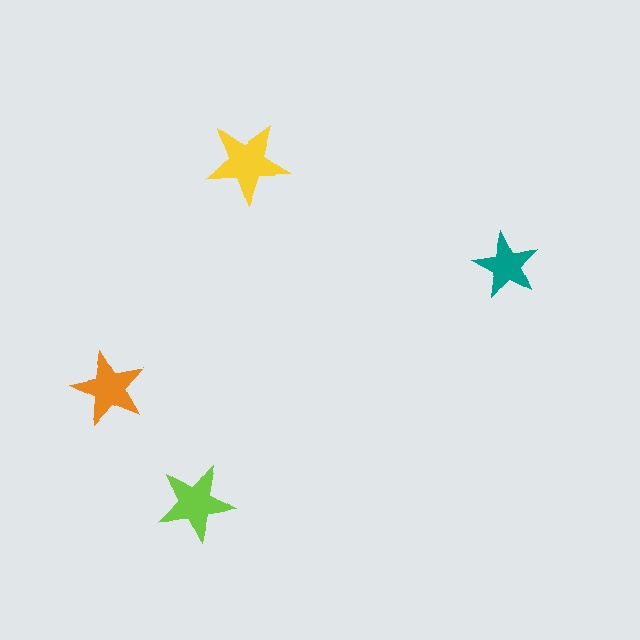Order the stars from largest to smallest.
the yellow one, the lime one, the orange one, the teal one.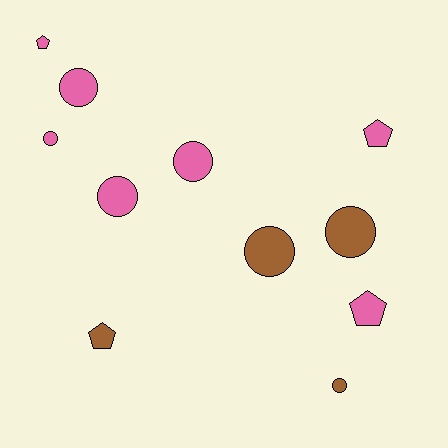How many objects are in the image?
There are 11 objects.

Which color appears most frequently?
Pink, with 7 objects.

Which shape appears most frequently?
Circle, with 7 objects.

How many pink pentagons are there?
There are 3 pink pentagons.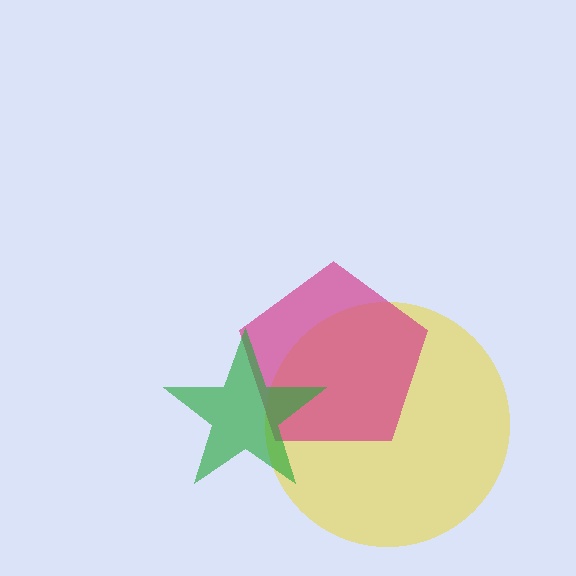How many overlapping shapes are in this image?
There are 3 overlapping shapes in the image.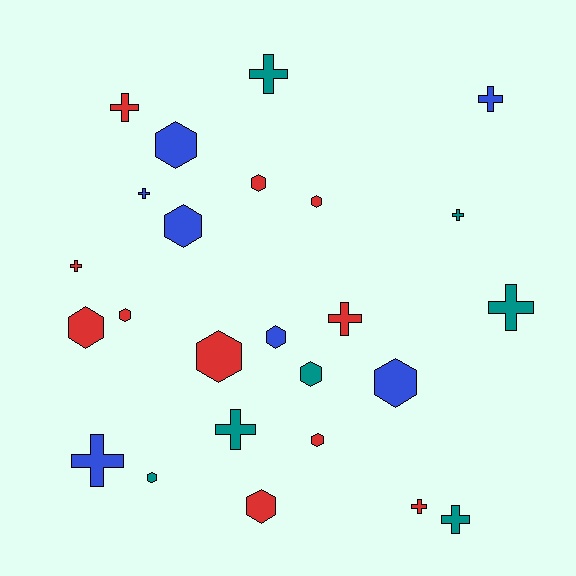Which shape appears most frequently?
Hexagon, with 13 objects.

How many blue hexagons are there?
There are 4 blue hexagons.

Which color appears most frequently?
Red, with 11 objects.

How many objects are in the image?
There are 25 objects.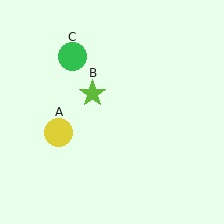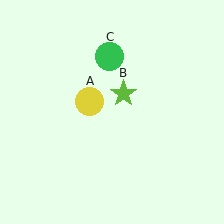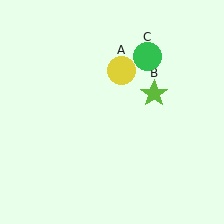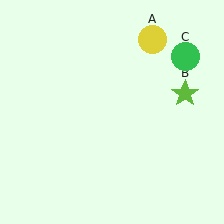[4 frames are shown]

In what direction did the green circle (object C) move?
The green circle (object C) moved right.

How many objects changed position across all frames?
3 objects changed position: yellow circle (object A), lime star (object B), green circle (object C).